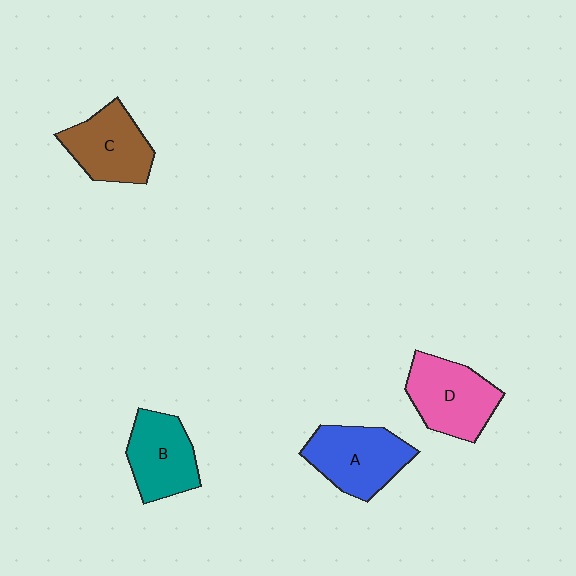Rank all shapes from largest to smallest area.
From largest to smallest: A (blue), D (pink), C (brown), B (teal).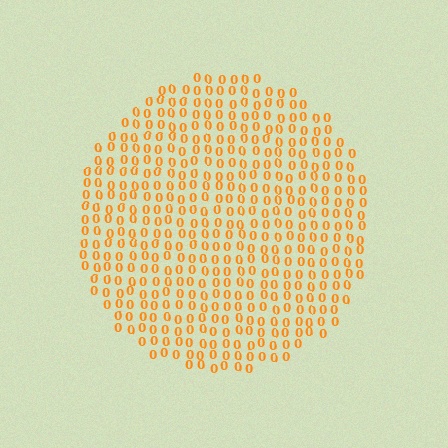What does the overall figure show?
The overall figure shows a circle.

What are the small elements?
The small elements are digit 0's.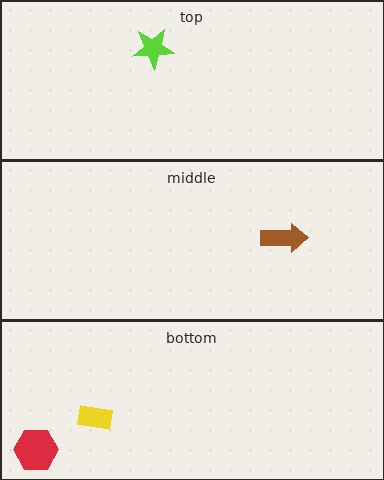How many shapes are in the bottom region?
2.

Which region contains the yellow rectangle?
The bottom region.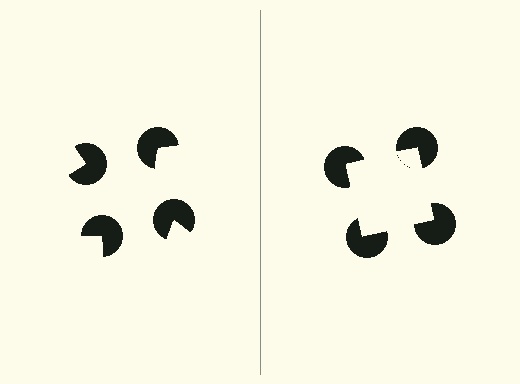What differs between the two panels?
The pac-man discs are positioned identically on both sides; only the wedge orientations differ. On the right they align to a square; on the left they are misaligned.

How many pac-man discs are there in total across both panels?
8 — 4 on each side.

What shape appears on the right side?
An illusory square.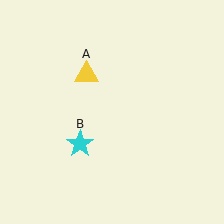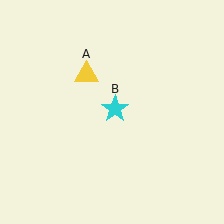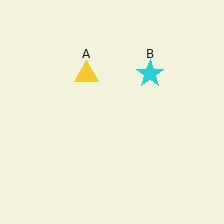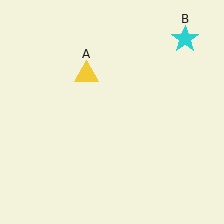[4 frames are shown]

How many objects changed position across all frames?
1 object changed position: cyan star (object B).